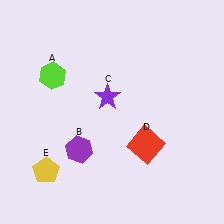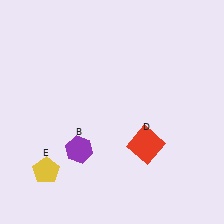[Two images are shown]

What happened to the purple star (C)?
The purple star (C) was removed in Image 2. It was in the top-left area of Image 1.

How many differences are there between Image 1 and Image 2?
There are 2 differences between the two images.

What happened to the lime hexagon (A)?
The lime hexagon (A) was removed in Image 2. It was in the top-left area of Image 1.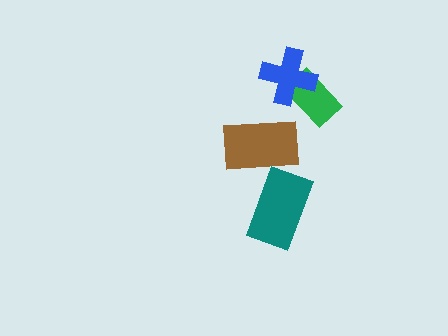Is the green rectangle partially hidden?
Yes, it is partially covered by another shape.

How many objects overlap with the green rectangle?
1 object overlaps with the green rectangle.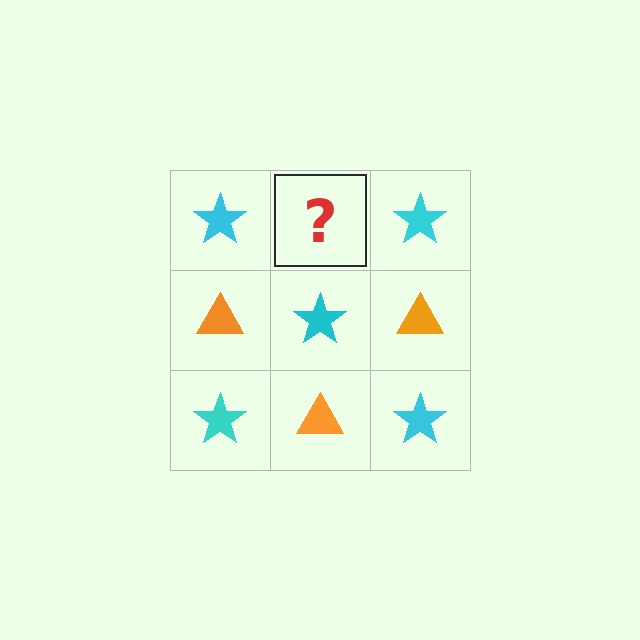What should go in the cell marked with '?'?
The missing cell should contain an orange triangle.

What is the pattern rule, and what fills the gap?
The rule is that it alternates cyan star and orange triangle in a checkerboard pattern. The gap should be filled with an orange triangle.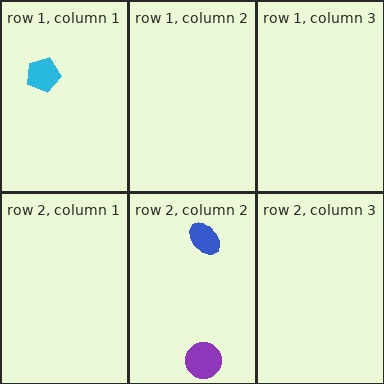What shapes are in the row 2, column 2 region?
The blue ellipse, the purple circle.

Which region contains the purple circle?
The row 2, column 2 region.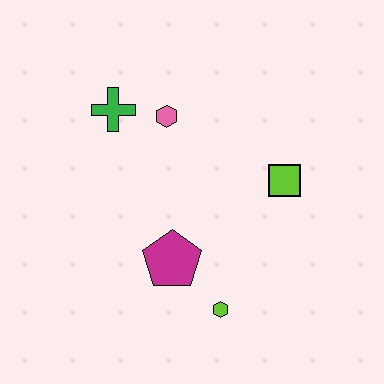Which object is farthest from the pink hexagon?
The lime hexagon is farthest from the pink hexagon.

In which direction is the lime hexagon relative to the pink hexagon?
The lime hexagon is below the pink hexagon.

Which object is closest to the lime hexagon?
The magenta pentagon is closest to the lime hexagon.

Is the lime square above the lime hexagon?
Yes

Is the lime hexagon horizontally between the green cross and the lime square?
Yes